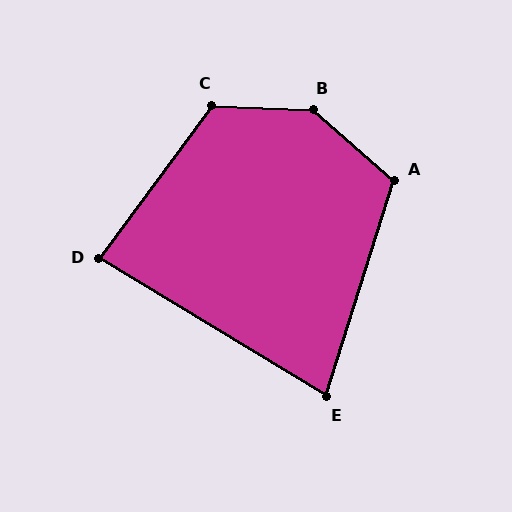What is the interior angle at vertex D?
Approximately 85 degrees (acute).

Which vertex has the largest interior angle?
B, at approximately 141 degrees.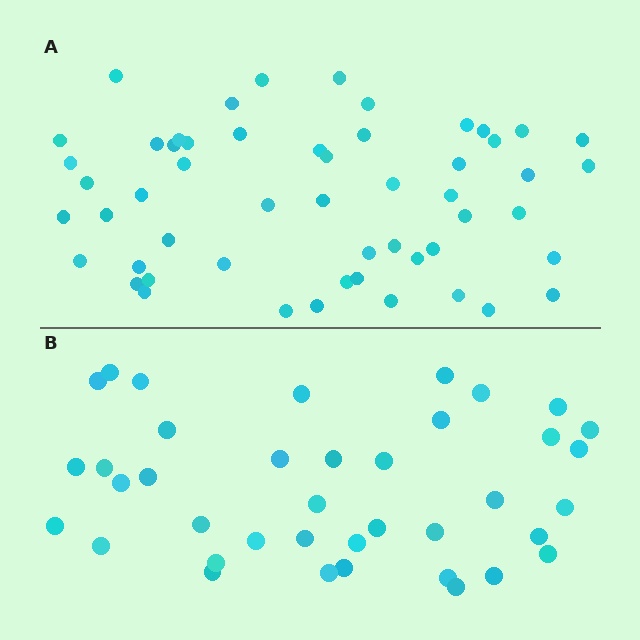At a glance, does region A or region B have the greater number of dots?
Region A (the top region) has more dots.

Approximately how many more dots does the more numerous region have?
Region A has approximately 15 more dots than region B.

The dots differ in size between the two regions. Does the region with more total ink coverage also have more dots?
No. Region B has more total ink coverage because its dots are larger, but region A actually contains more individual dots. Total area can be misleading — the number of items is what matters here.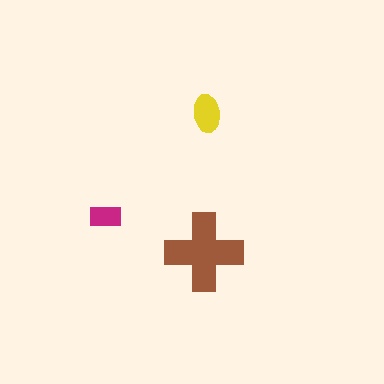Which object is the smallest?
The magenta rectangle.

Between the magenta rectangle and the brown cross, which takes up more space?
The brown cross.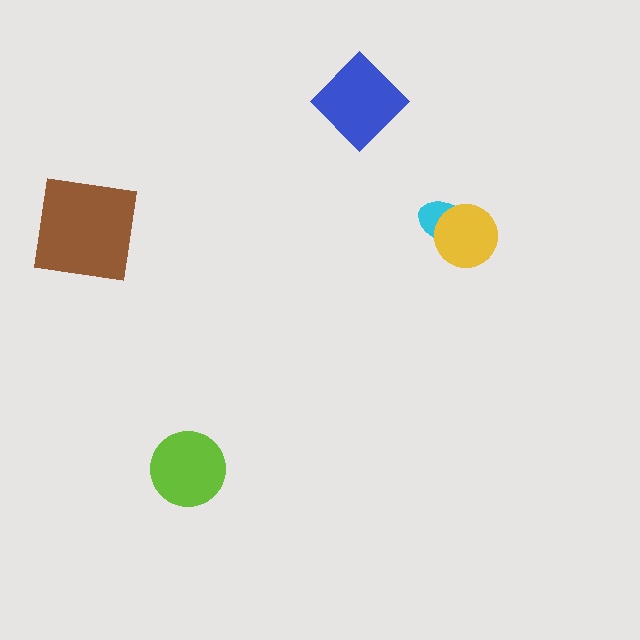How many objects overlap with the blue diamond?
0 objects overlap with the blue diamond.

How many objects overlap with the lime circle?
0 objects overlap with the lime circle.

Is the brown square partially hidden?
No, no other shape covers it.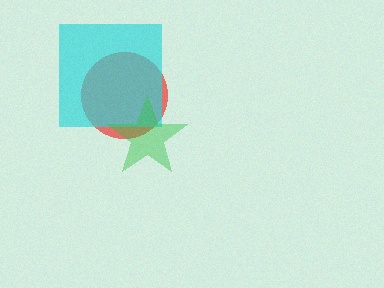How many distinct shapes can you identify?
There are 3 distinct shapes: a red circle, a cyan square, a green star.